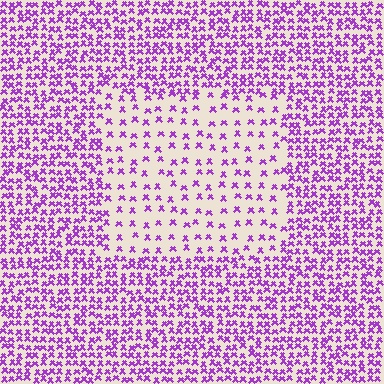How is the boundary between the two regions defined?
The boundary is defined by a change in element density (approximately 2.6x ratio). All elements are the same color, size, and shape.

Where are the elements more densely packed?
The elements are more densely packed outside the rectangle boundary.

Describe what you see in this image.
The image contains small purple elements arranged at two different densities. A rectangle-shaped region is visible where the elements are less densely packed than the surrounding area.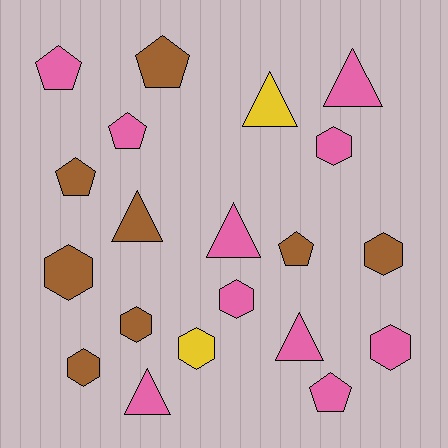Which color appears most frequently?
Pink, with 10 objects.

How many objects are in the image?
There are 20 objects.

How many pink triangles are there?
There are 4 pink triangles.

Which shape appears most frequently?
Hexagon, with 8 objects.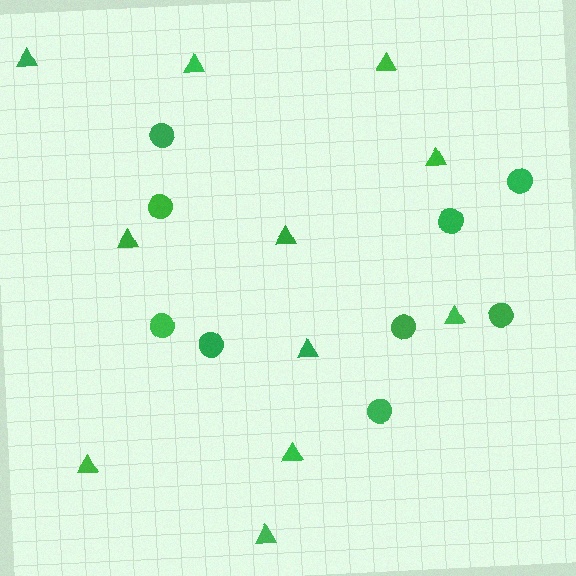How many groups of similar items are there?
There are 2 groups: one group of triangles (11) and one group of circles (9).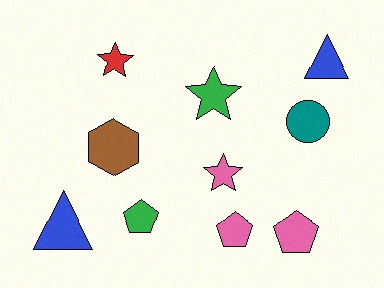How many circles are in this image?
There is 1 circle.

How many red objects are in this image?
There is 1 red object.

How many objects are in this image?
There are 10 objects.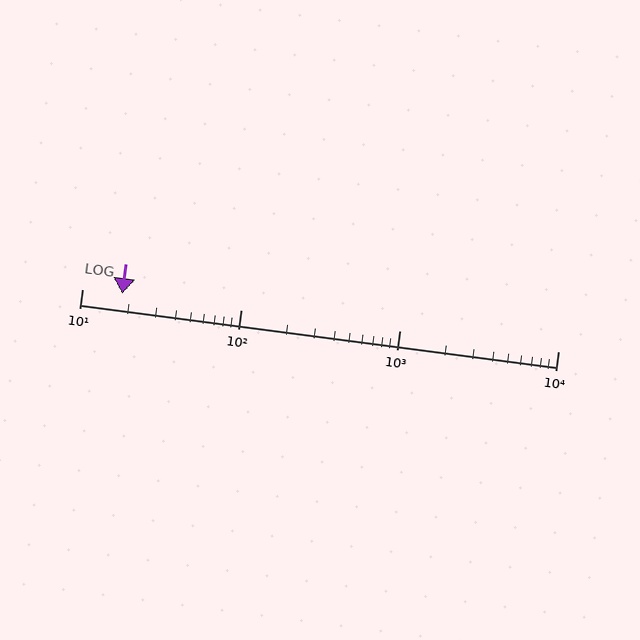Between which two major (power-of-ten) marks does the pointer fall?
The pointer is between 10 and 100.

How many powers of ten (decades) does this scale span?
The scale spans 3 decades, from 10 to 10000.